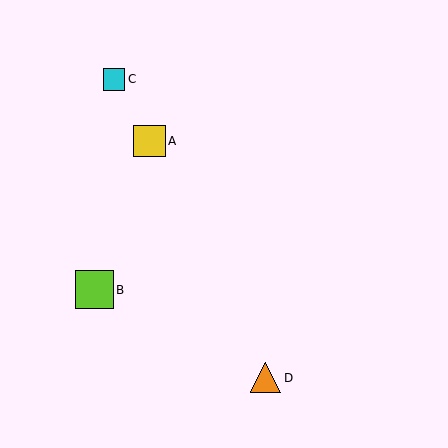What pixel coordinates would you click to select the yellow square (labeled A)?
Click at (150, 141) to select the yellow square A.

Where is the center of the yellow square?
The center of the yellow square is at (150, 141).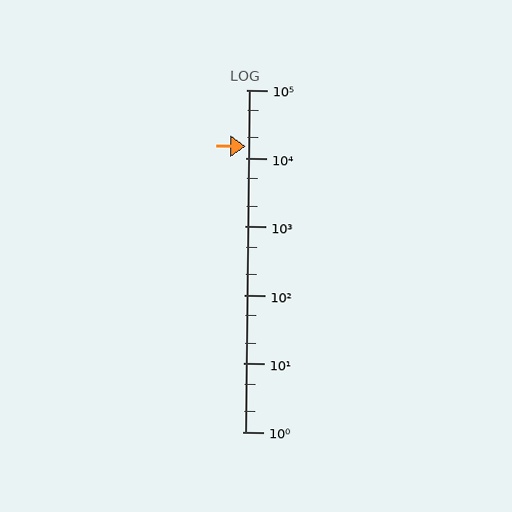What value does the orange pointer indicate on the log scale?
The pointer indicates approximately 15000.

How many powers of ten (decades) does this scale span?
The scale spans 5 decades, from 1 to 100000.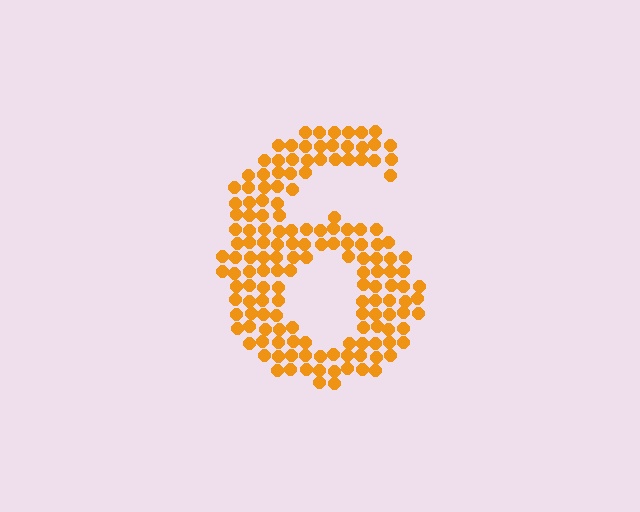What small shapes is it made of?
It is made of small circles.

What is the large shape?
The large shape is the digit 6.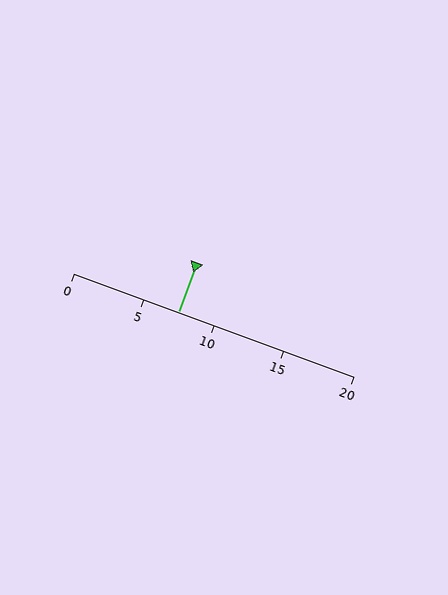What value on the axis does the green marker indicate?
The marker indicates approximately 7.5.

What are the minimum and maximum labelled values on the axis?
The axis runs from 0 to 20.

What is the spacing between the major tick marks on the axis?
The major ticks are spaced 5 apart.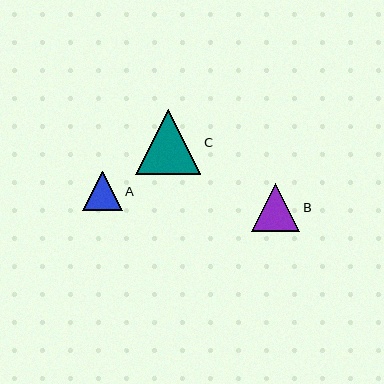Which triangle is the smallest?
Triangle A is the smallest with a size of approximately 40 pixels.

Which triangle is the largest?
Triangle C is the largest with a size of approximately 65 pixels.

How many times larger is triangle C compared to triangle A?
Triangle C is approximately 1.6 times the size of triangle A.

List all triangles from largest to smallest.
From largest to smallest: C, B, A.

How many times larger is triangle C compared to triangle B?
Triangle C is approximately 1.4 times the size of triangle B.